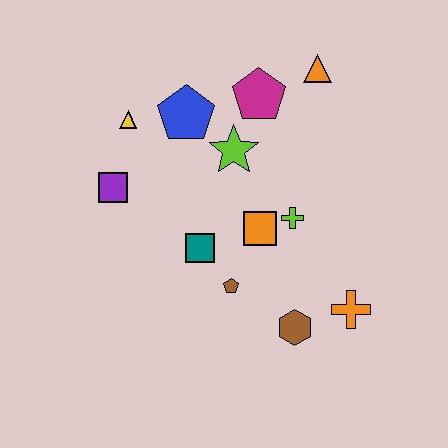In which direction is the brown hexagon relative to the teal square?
The brown hexagon is to the right of the teal square.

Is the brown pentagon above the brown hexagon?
Yes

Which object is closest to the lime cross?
The orange square is closest to the lime cross.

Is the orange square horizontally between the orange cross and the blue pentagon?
Yes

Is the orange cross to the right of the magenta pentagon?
Yes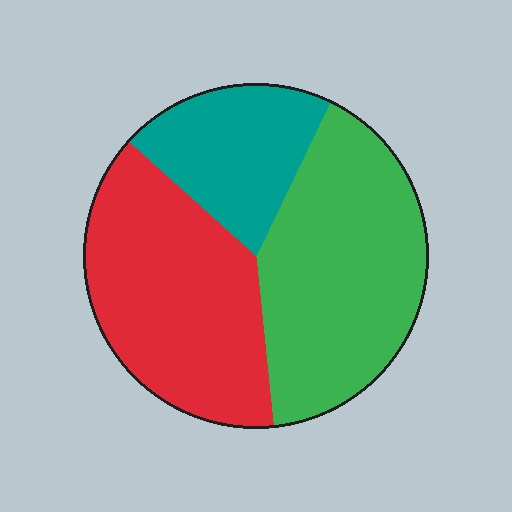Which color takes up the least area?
Teal, at roughly 20%.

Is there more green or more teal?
Green.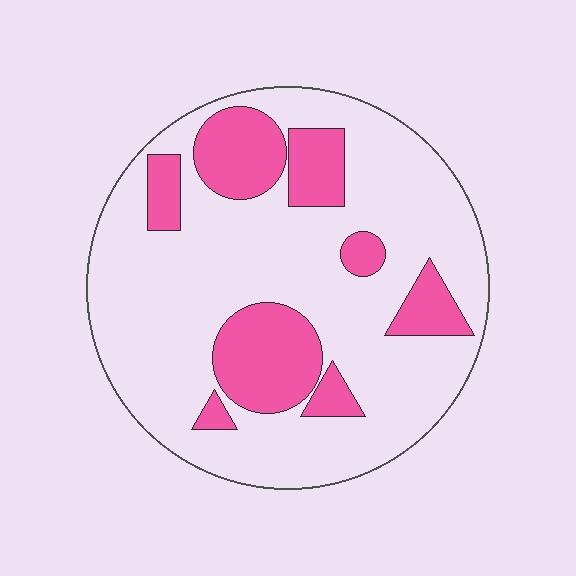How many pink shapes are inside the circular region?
8.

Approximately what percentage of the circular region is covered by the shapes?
Approximately 25%.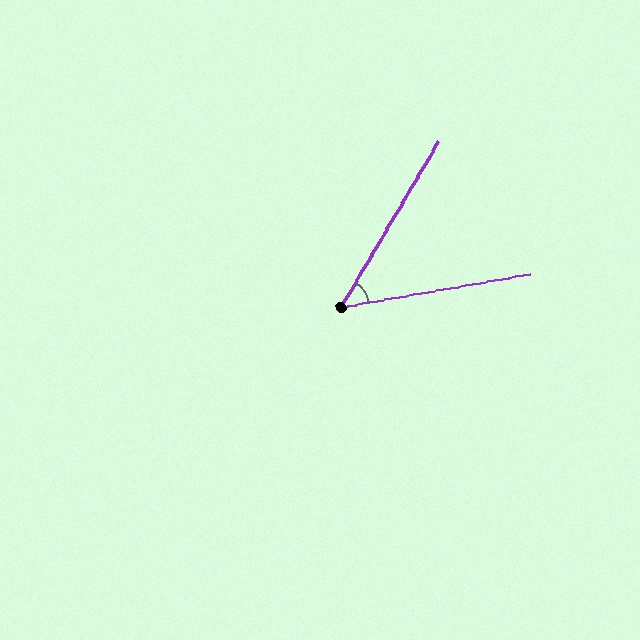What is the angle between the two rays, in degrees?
Approximately 49 degrees.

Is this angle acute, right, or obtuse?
It is acute.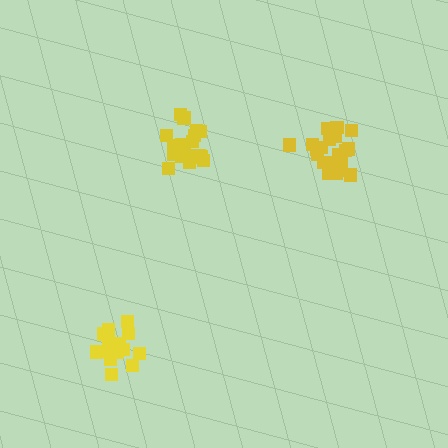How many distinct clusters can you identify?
There are 3 distinct clusters.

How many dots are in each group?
Group 1: 15 dots, Group 2: 21 dots, Group 3: 20 dots (56 total).